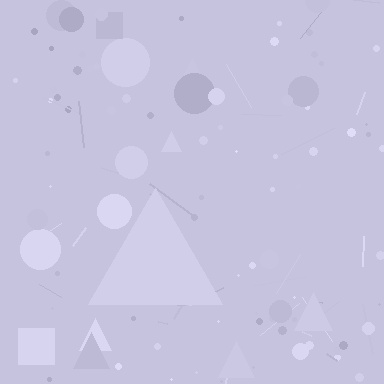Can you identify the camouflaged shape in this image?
The camouflaged shape is a triangle.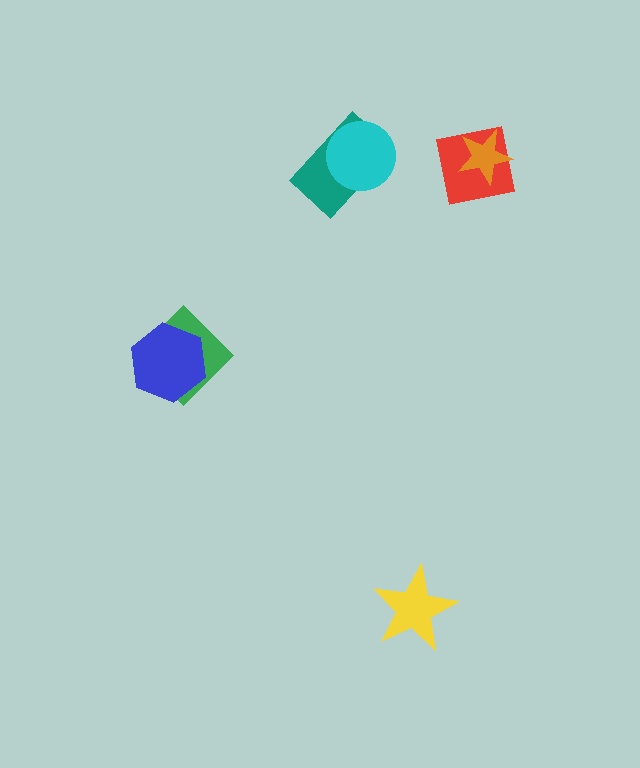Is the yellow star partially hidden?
No, no other shape covers it.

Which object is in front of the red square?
The orange star is in front of the red square.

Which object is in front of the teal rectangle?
The cyan circle is in front of the teal rectangle.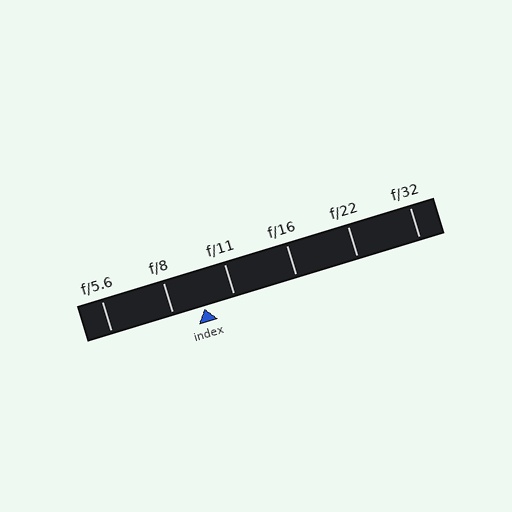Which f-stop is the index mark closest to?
The index mark is closest to f/8.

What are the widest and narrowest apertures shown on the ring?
The widest aperture shown is f/5.6 and the narrowest is f/32.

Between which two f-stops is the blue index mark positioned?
The index mark is between f/8 and f/11.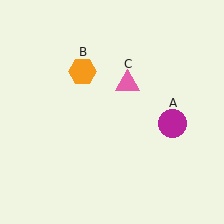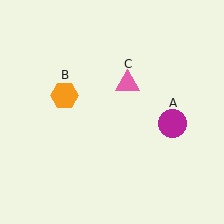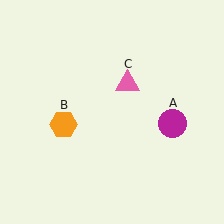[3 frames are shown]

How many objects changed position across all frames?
1 object changed position: orange hexagon (object B).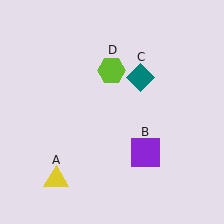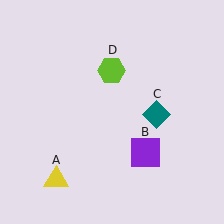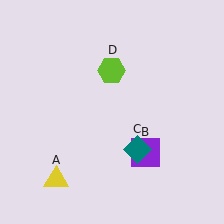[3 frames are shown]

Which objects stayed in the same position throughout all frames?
Yellow triangle (object A) and purple square (object B) and lime hexagon (object D) remained stationary.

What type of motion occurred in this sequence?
The teal diamond (object C) rotated clockwise around the center of the scene.